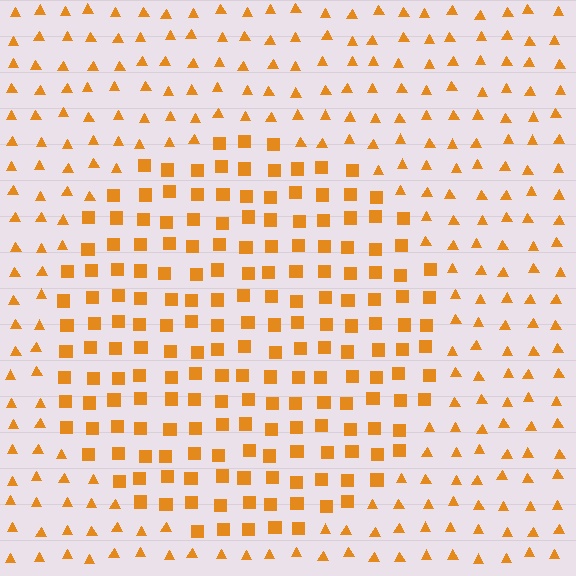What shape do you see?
I see a circle.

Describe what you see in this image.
The image is filled with small orange elements arranged in a uniform grid. A circle-shaped region contains squares, while the surrounding area contains triangles. The boundary is defined purely by the change in element shape.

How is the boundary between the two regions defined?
The boundary is defined by a change in element shape: squares inside vs. triangles outside. All elements share the same color and spacing.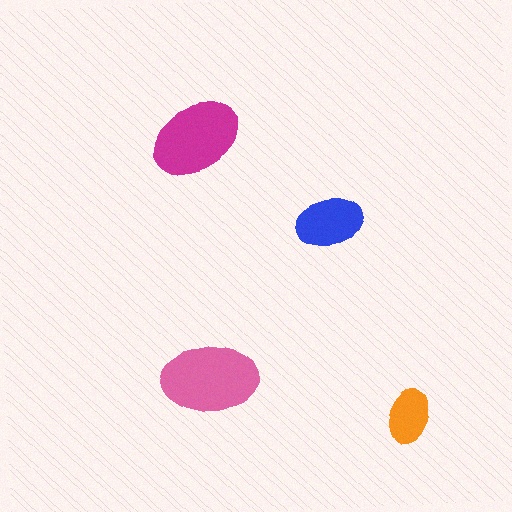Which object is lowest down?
The orange ellipse is bottommost.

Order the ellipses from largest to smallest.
the pink one, the magenta one, the blue one, the orange one.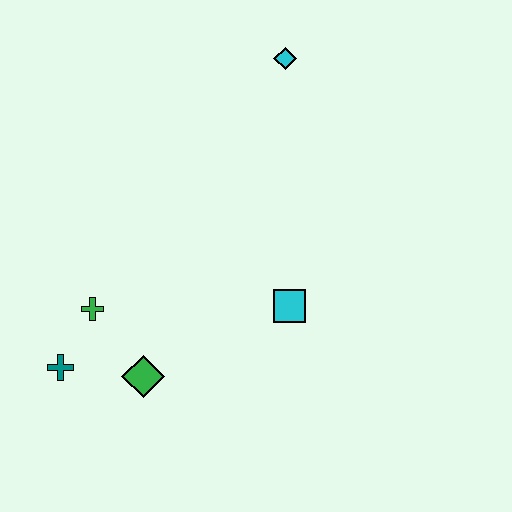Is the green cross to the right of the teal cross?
Yes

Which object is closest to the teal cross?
The green cross is closest to the teal cross.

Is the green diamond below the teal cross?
Yes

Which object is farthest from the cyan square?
The cyan diamond is farthest from the cyan square.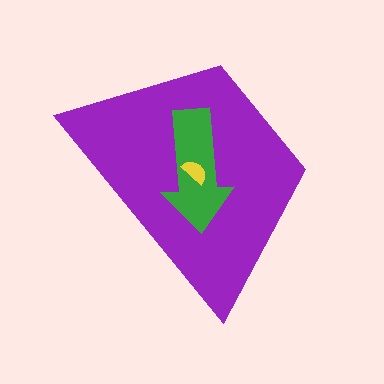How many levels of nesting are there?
3.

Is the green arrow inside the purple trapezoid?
Yes.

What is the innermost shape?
The yellow semicircle.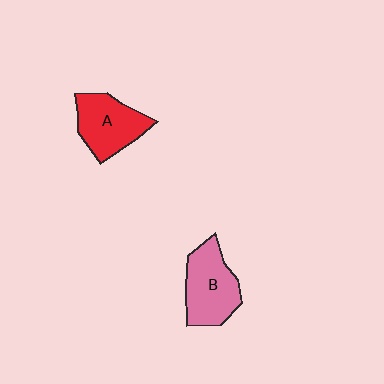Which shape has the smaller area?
Shape A (red).